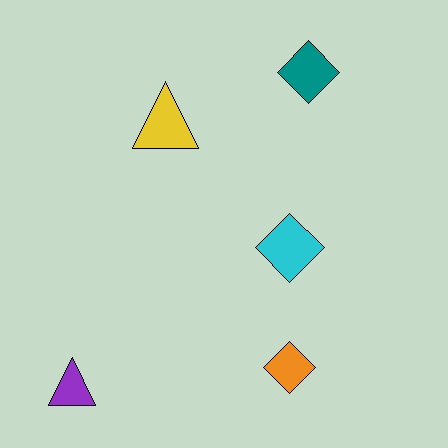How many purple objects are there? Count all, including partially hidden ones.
There is 1 purple object.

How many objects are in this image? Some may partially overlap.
There are 5 objects.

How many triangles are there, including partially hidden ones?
There are 2 triangles.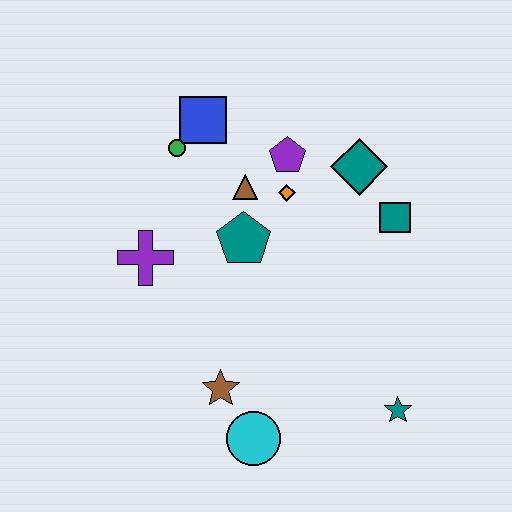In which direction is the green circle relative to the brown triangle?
The green circle is to the left of the brown triangle.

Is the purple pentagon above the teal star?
Yes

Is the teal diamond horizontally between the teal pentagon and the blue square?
No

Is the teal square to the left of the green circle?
No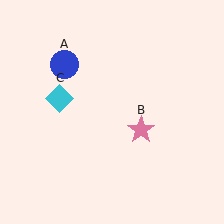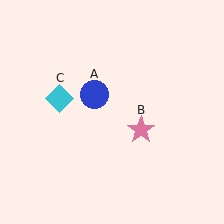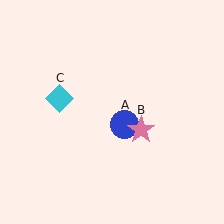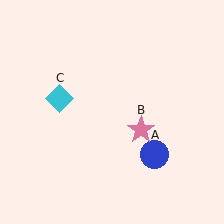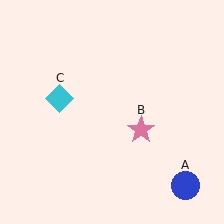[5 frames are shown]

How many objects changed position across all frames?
1 object changed position: blue circle (object A).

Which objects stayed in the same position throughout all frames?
Pink star (object B) and cyan diamond (object C) remained stationary.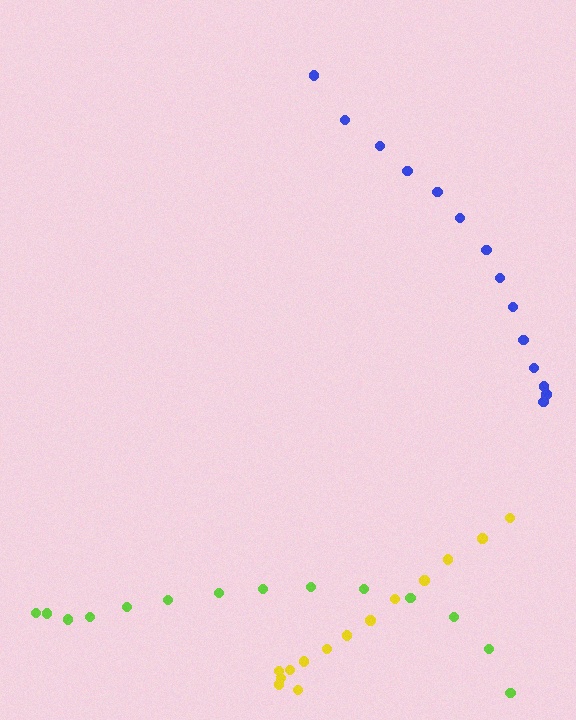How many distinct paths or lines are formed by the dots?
There are 3 distinct paths.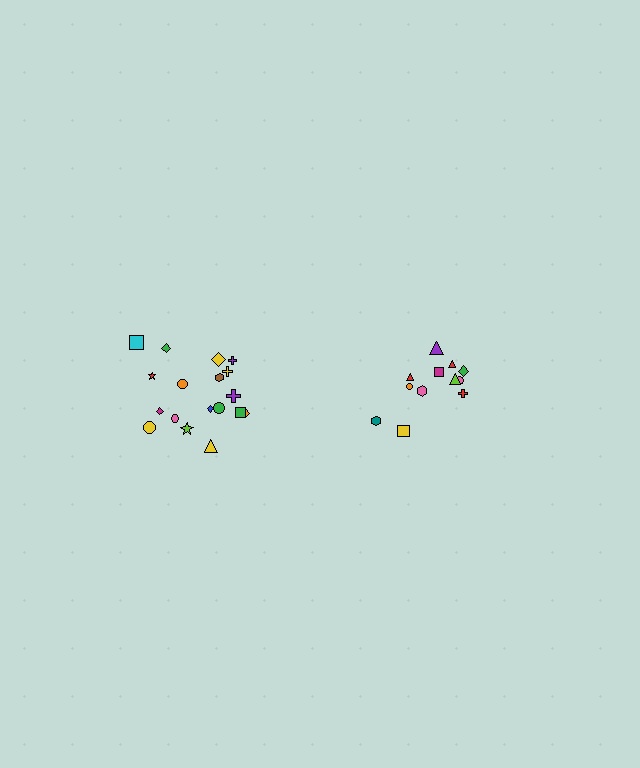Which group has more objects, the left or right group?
The left group.